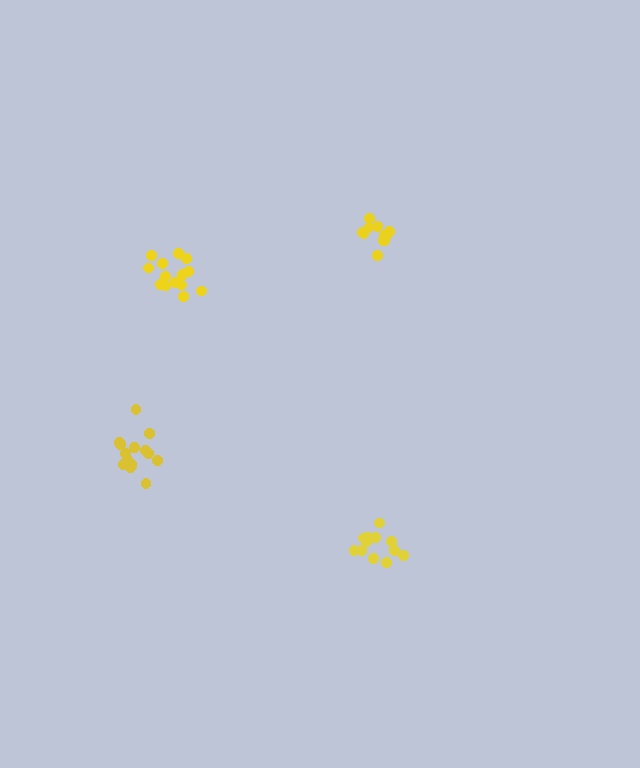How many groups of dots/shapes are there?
There are 4 groups.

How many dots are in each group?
Group 1: 12 dots, Group 2: 15 dots, Group 3: 11 dots, Group 4: 14 dots (52 total).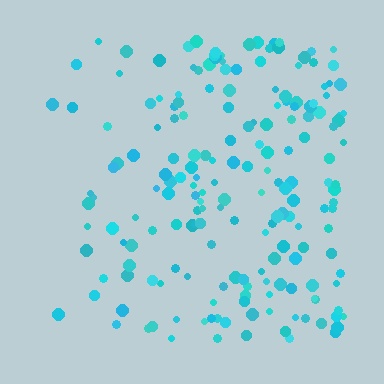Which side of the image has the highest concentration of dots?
The right.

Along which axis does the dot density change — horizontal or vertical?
Horizontal.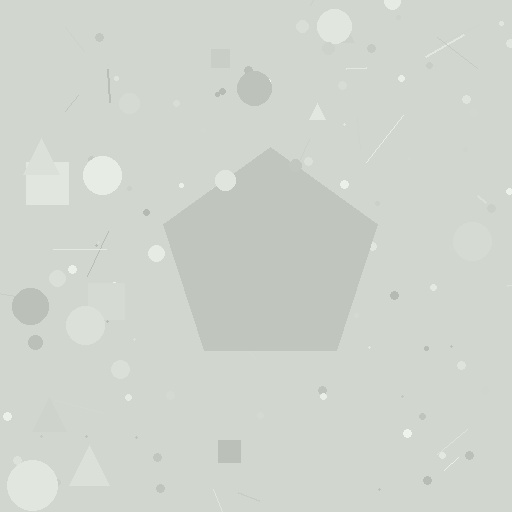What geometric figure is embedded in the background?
A pentagon is embedded in the background.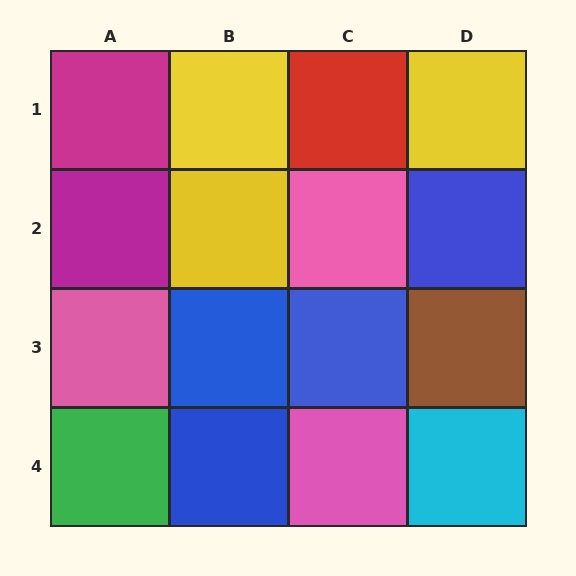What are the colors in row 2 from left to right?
Magenta, yellow, pink, blue.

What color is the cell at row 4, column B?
Blue.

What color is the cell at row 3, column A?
Pink.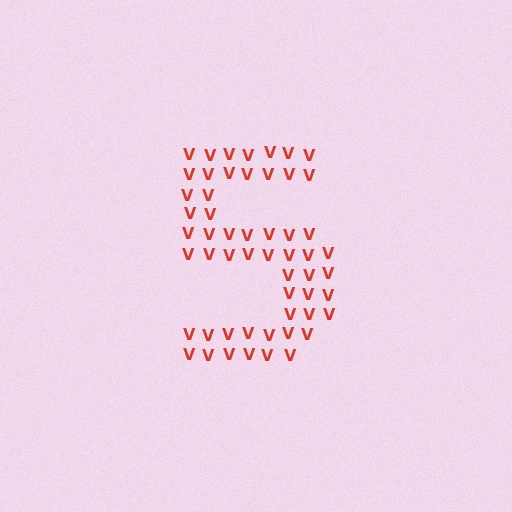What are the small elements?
The small elements are letter V's.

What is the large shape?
The large shape is the digit 5.